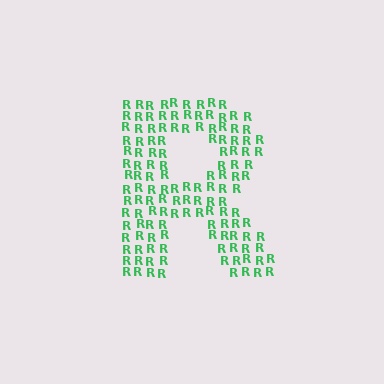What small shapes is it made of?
It is made of small letter R's.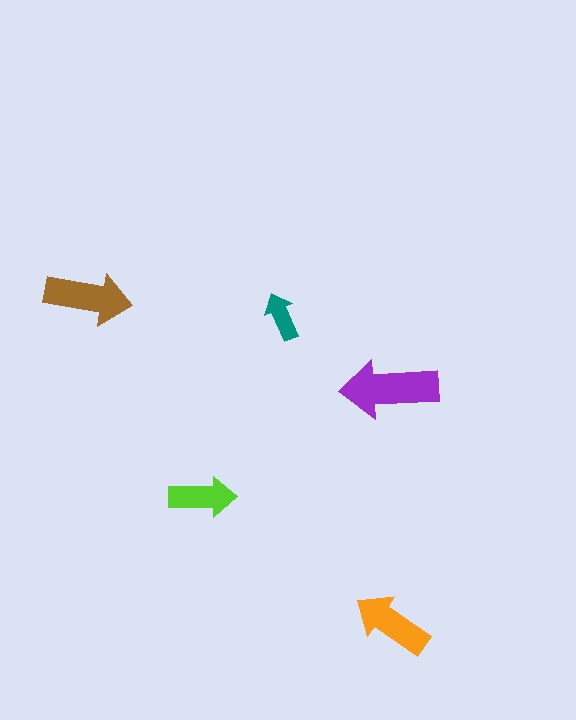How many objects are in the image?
There are 5 objects in the image.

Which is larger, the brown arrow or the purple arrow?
The purple one.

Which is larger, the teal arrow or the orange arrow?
The orange one.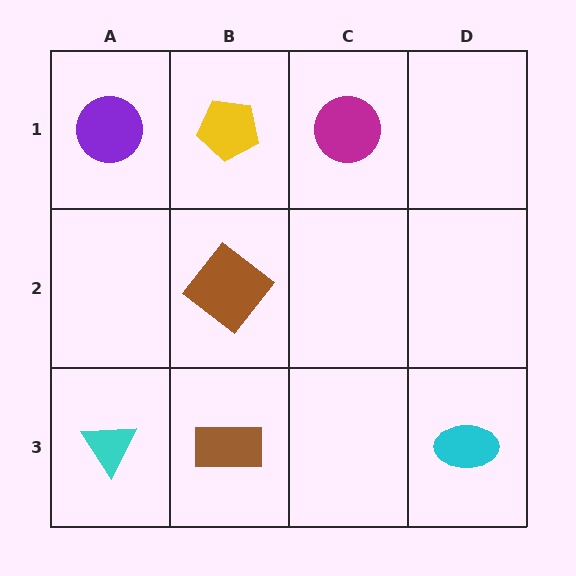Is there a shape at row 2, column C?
No, that cell is empty.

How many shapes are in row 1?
3 shapes.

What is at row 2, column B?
A brown diamond.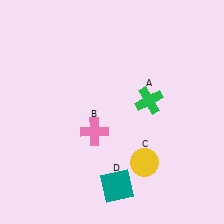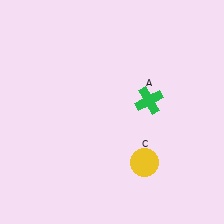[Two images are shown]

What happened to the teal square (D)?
The teal square (D) was removed in Image 2. It was in the bottom-right area of Image 1.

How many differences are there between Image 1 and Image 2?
There are 2 differences between the two images.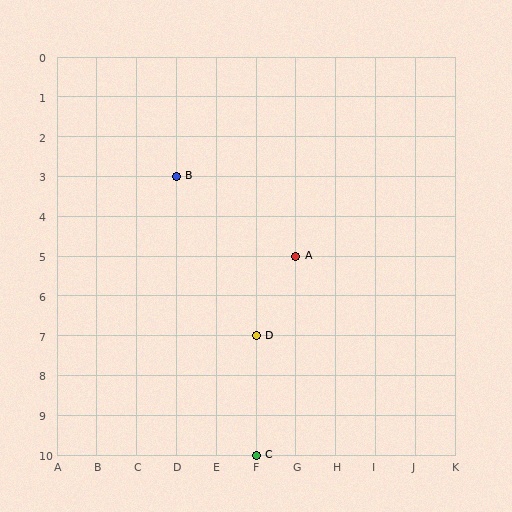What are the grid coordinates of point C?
Point C is at grid coordinates (F, 10).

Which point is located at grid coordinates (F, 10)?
Point C is at (F, 10).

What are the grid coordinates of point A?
Point A is at grid coordinates (G, 5).